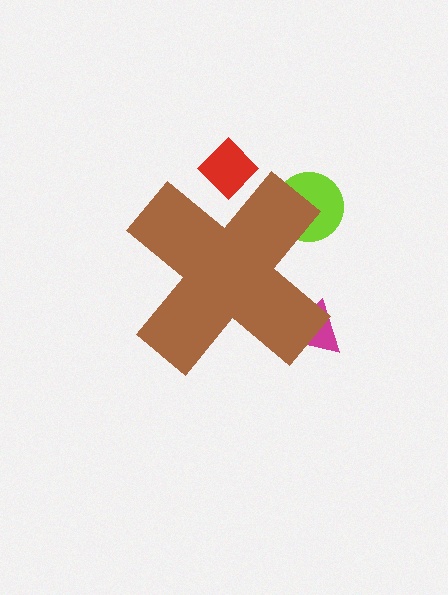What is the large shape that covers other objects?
A brown cross.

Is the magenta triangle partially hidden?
Yes, the magenta triangle is partially hidden behind the brown cross.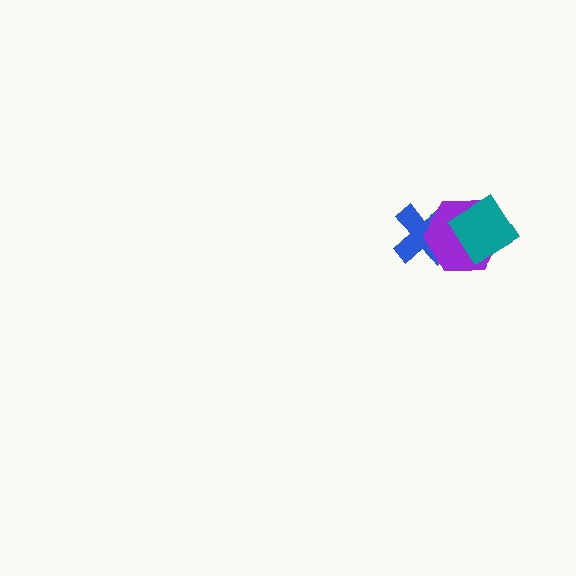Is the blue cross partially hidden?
Yes, it is partially covered by another shape.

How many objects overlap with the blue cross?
1 object overlaps with the blue cross.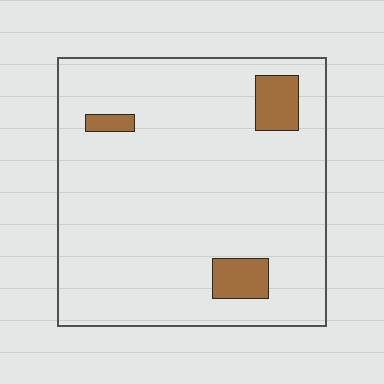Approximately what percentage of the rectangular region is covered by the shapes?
Approximately 10%.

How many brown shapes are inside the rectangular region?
3.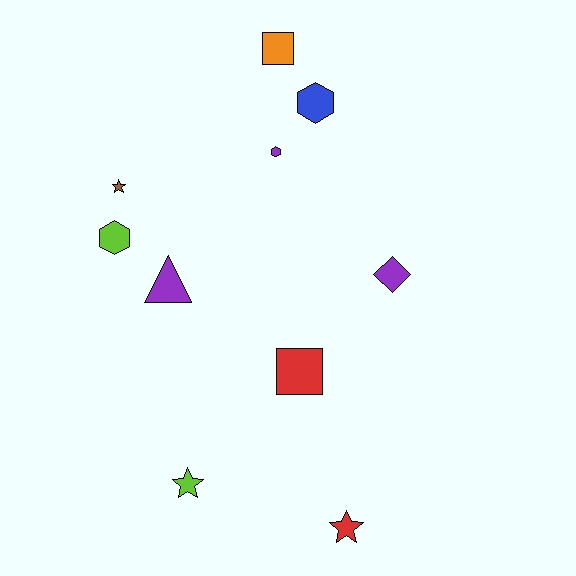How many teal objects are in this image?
There are no teal objects.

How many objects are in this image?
There are 10 objects.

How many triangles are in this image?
There is 1 triangle.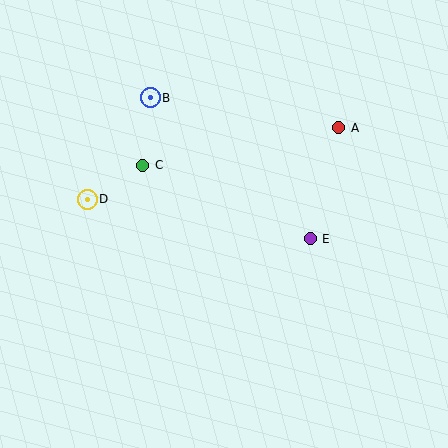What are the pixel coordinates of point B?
Point B is at (150, 98).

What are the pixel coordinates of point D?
Point D is at (87, 199).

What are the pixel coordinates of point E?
Point E is at (310, 239).